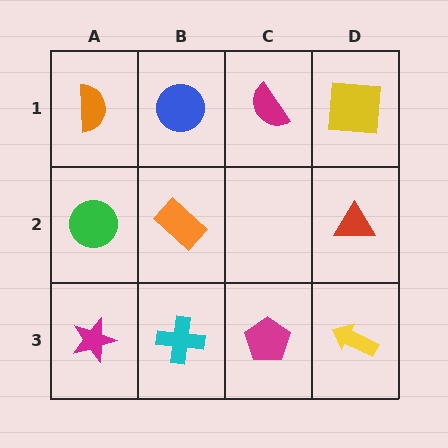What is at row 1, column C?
A magenta semicircle.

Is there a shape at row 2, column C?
No, that cell is empty.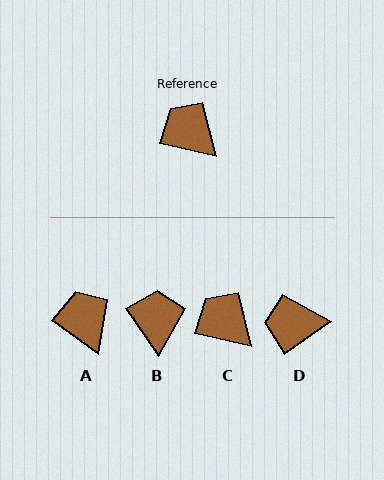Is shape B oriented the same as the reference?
No, it is off by about 43 degrees.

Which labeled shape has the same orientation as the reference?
C.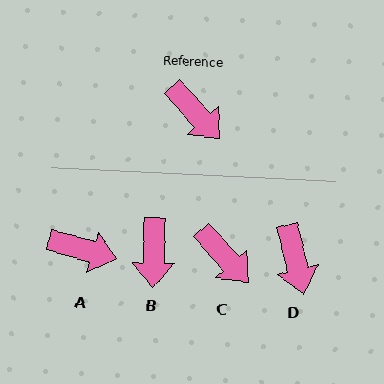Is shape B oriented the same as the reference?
No, it is off by about 44 degrees.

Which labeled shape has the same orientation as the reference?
C.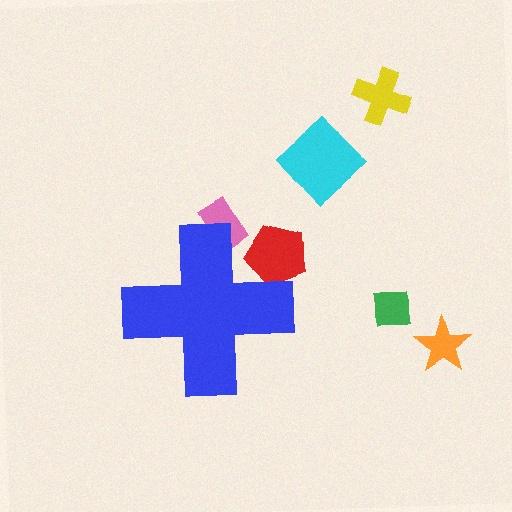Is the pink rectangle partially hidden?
Yes, the pink rectangle is partially hidden behind the blue cross.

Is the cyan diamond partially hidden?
No, the cyan diamond is fully visible.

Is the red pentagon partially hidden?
Yes, the red pentagon is partially hidden behind the blue cross.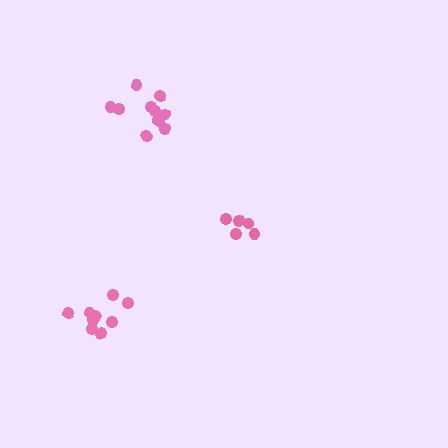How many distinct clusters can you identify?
There are 3 distinct clusters.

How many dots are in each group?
Group 1: 11 dots, Group 2: 5 dots, Group 3: 9 dots (25 total).